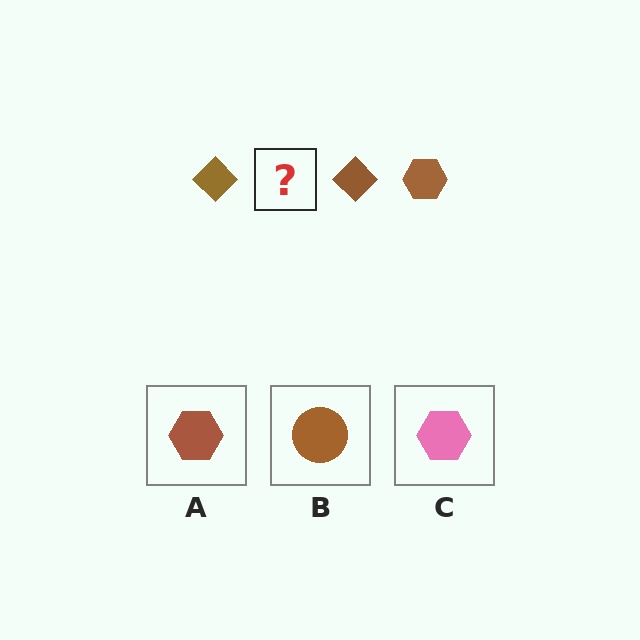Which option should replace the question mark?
Option A.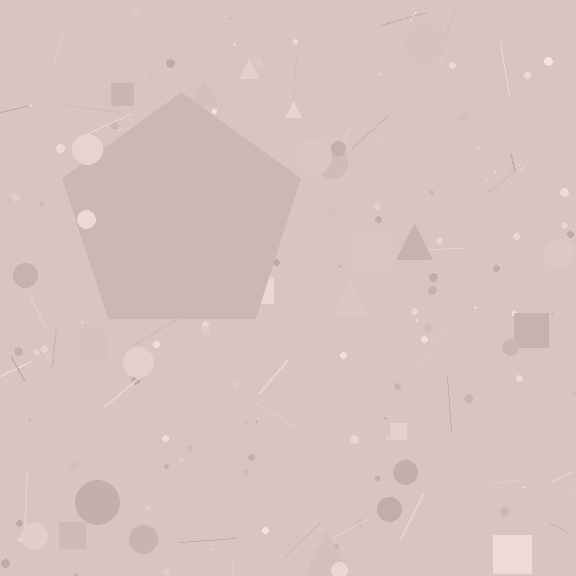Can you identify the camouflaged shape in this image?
The camouflaged shape is a pentagon.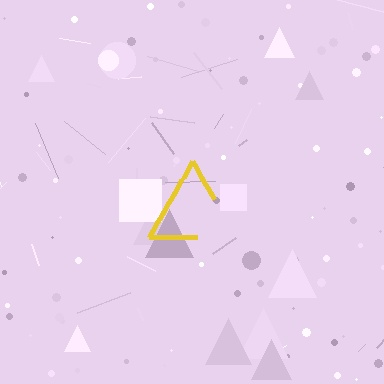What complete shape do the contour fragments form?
The contour fragments form a triangle.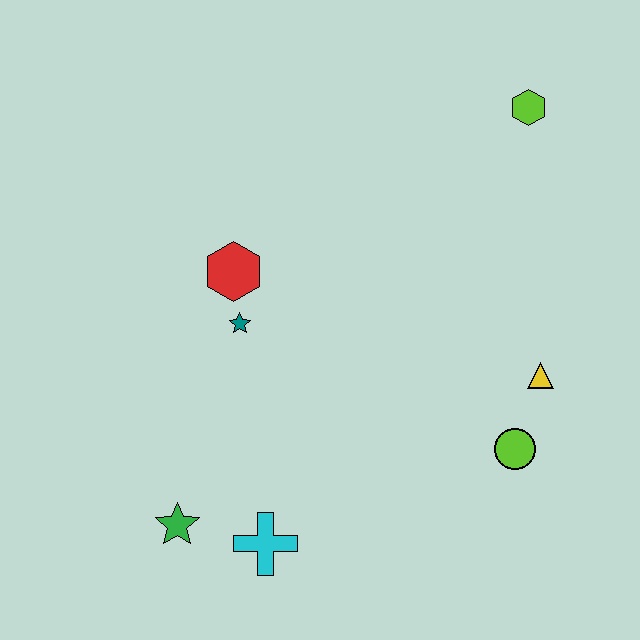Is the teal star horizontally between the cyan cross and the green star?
Yes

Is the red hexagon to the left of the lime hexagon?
Yes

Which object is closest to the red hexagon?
The teal star is closest to the red hexagon.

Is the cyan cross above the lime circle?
No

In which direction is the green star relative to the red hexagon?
The green star is below the red hexagon.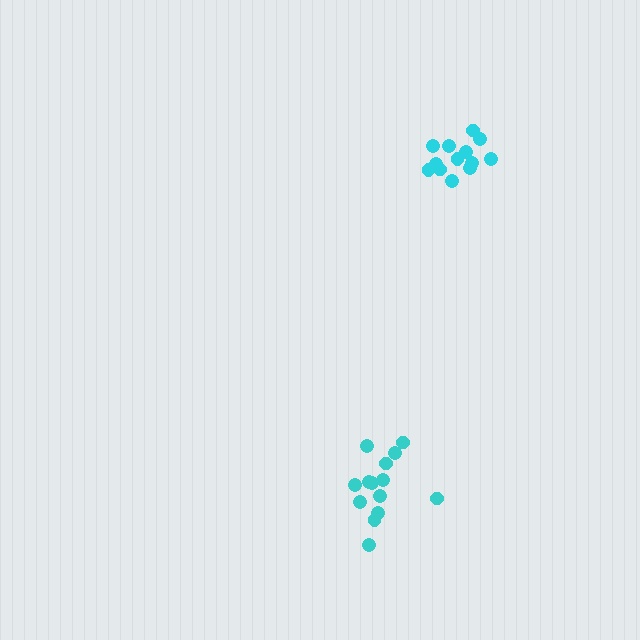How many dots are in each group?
Group 1: 13 dots, Group 2: 15 dots (28 total).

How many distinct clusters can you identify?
There are 2 distinct clusters.